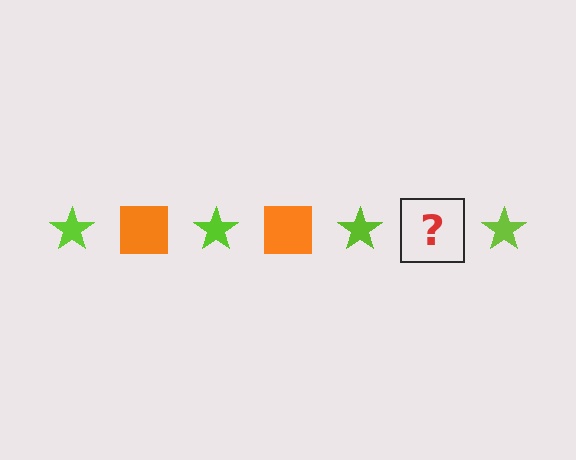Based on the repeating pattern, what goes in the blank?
The blank should be an orange square.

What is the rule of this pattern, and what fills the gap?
The rule is that the pattern alternates between lime star and orange square. The gap should be filled with an orange square.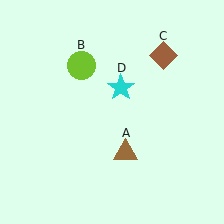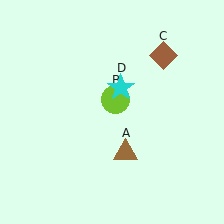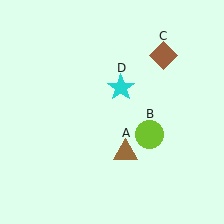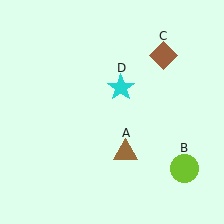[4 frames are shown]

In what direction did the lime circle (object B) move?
The lime circle (object B) moved down and to the right.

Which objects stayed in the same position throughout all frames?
Brown triangle (object A) and brown diamond (object C) and cyan star (object D) remained stationary.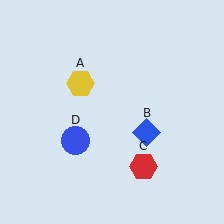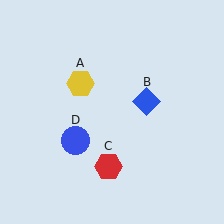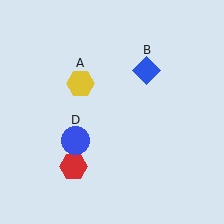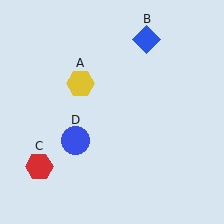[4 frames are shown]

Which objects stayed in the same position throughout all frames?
Yellow hexagon (object A) and blue circle (object D) remained stationary.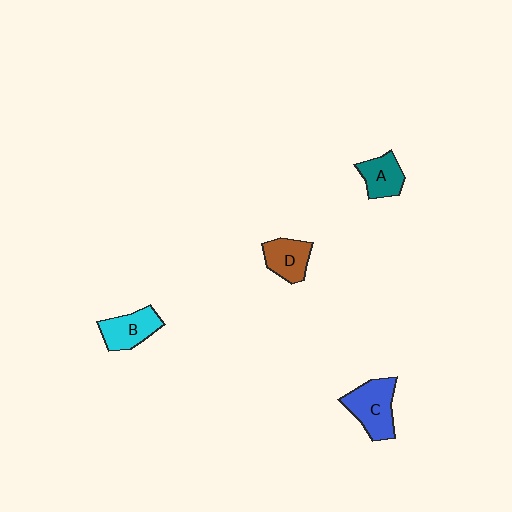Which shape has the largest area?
Shape C (blue).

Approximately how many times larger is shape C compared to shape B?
Approximately 1.2 times.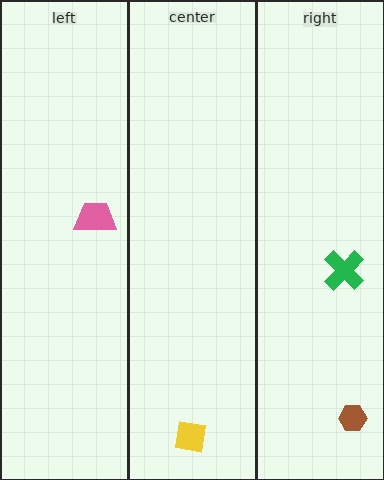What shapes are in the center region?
The yellow square.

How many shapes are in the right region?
2.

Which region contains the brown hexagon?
The right region.